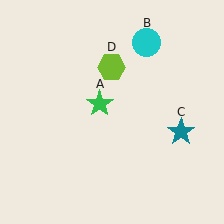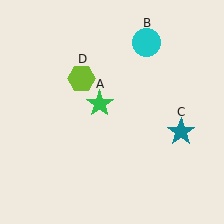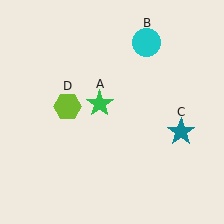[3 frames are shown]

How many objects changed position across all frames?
1 object changed position: lime hexagon (object D).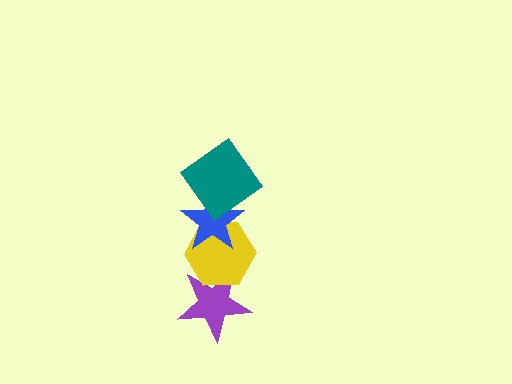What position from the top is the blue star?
The blue star is 2nd from the top.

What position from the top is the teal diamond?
The teal diamond is 1st from the top.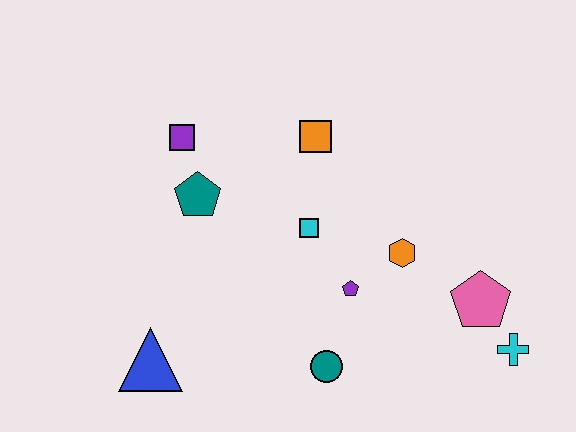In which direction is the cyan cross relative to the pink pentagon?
The cyan cross is below the pink pentagon.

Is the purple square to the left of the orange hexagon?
Yes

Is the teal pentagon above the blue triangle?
Yes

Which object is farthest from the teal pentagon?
The cyan cross is farthest from the teal pentagon.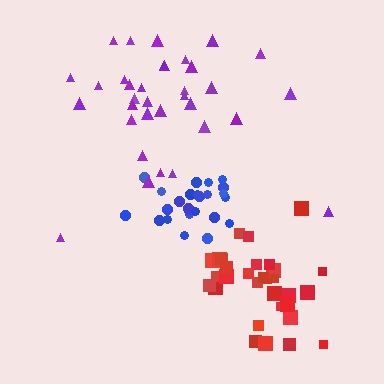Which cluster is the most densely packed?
Blue.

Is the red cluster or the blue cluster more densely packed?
Blue.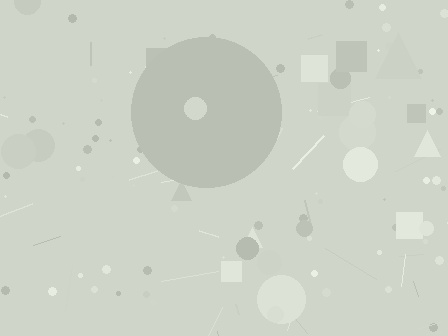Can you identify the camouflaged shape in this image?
The camouflaged shape is a circle.